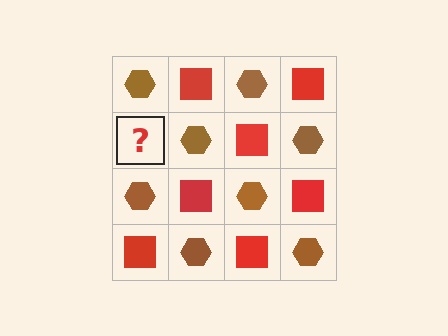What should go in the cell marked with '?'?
The missing cell should contain a red square.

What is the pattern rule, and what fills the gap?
The rule is that it alternates brown hexagon and red square in a checkerboard pattern. The gap should be filled with a red square.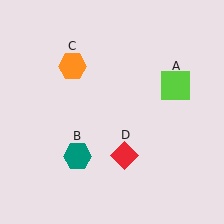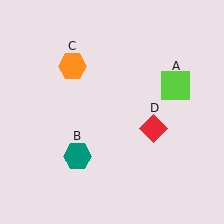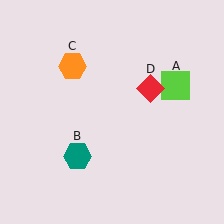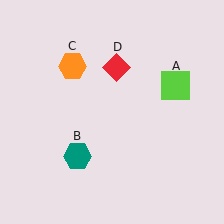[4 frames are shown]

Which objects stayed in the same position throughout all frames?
Lime square (object A) and teal hexagon (object B) and orange hexagon (object C) remained stationary.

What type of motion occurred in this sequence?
The red diamond (object D) rotated counterclockwise around the center of the scene.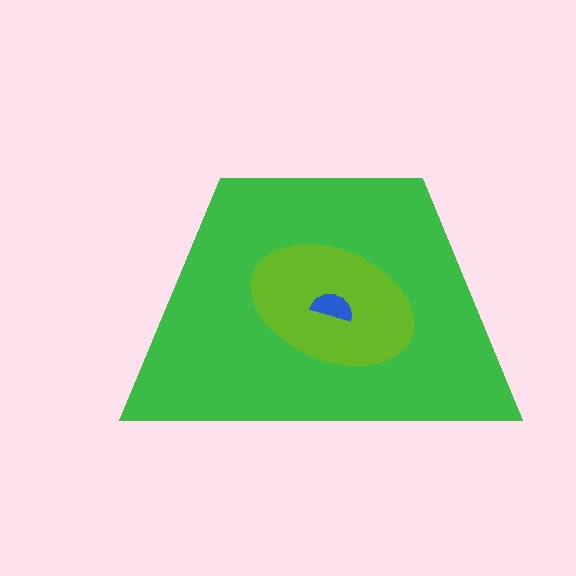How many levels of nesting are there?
3.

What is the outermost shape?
The green trapezoid.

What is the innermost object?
The blue semicircle.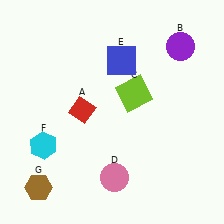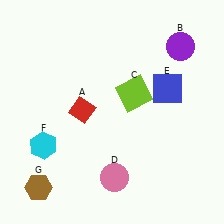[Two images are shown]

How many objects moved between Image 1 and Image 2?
1 object moved between the two images.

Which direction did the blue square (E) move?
The blue square (E) moved right.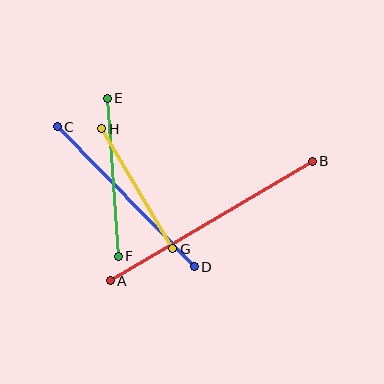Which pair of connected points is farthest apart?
Points A and B are farthest apart.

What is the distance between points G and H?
The distance is approximately 139 pixels.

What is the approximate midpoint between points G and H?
The midpoint is at approximately (137, 189) pixels.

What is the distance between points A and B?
The distance is approximately 235 pixels.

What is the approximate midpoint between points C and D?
The midpoint is at approximately (126, 197) pixels.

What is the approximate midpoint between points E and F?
The midpoint is at approximately (113, 177) pixels.